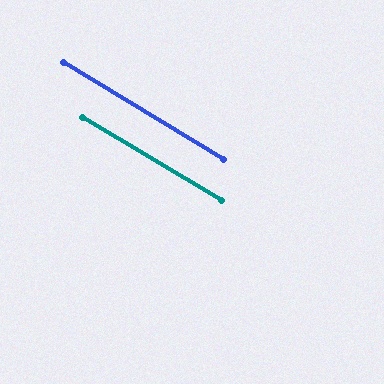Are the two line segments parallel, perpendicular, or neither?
Parallel — their directions differ by only 0.1°.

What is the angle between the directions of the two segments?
Approximately 0 degrees.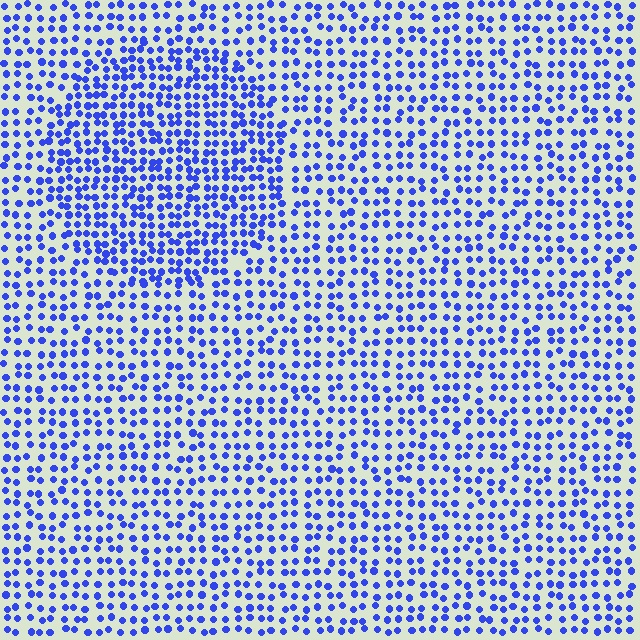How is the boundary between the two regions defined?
The boundary is defined by a change in element density (approximately 1.6x ratio). All elements are the same color, size, and shape.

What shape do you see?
I see a circle.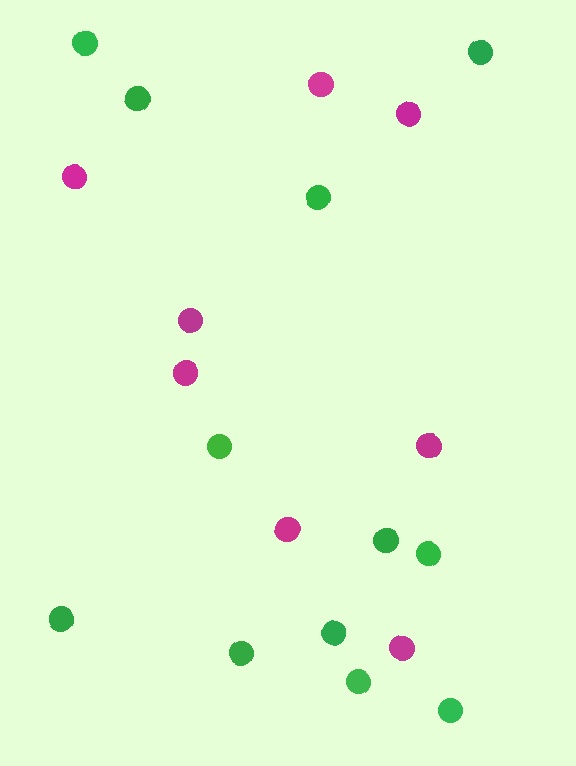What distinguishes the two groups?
There are 2 groups: one group of magenta circles (8) and one group of green circles (12).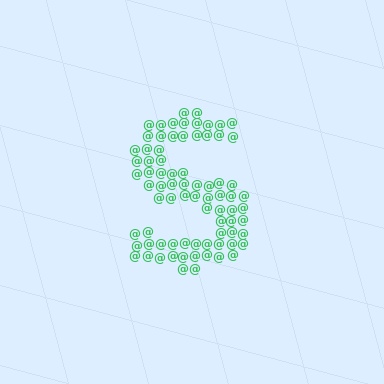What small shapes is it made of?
It is made of small at signs.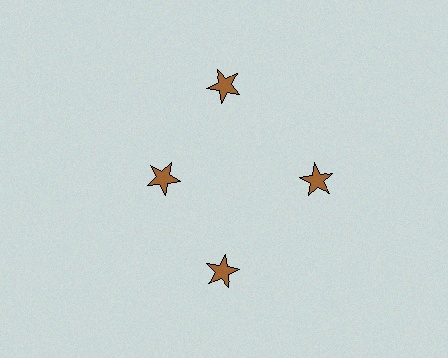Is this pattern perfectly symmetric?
No. The 4 brown stars are arranged in a ring, but one element near the 9 o'clock position is pulled inward toward the center, breaking the 4-fold rotational symmetry.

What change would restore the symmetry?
The symmetry would be restored by moving it outward, back onto the ring so that all 4 stars sit at equal angles and equal distance from the center.